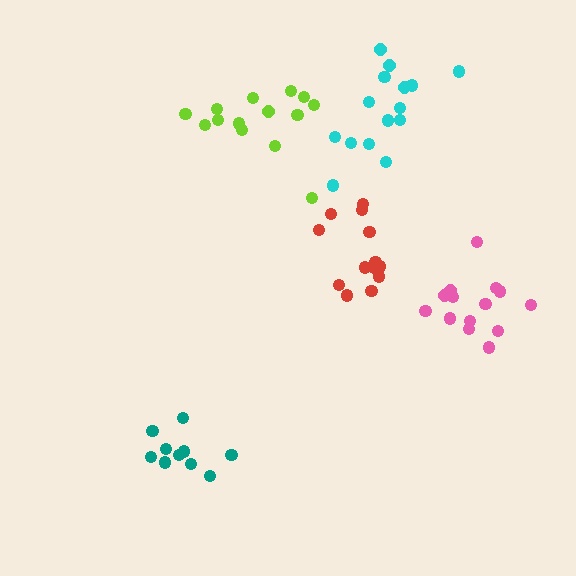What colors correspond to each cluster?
The clusters are colored: lime, pink, teal, red, cyan.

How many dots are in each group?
Group 1: 14 dots, Group 2: 14 dots, Group 3: 10 dots, Group 4: 13 dots, Group 5: 15 dots (66 total).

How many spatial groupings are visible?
There are 5 spatial groupings.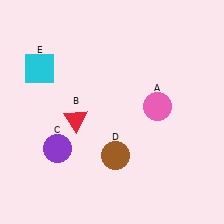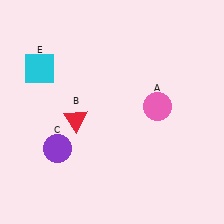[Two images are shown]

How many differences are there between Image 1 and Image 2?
There is 1 difference between the two images.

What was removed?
The brown circle (D) was removed in Image 2.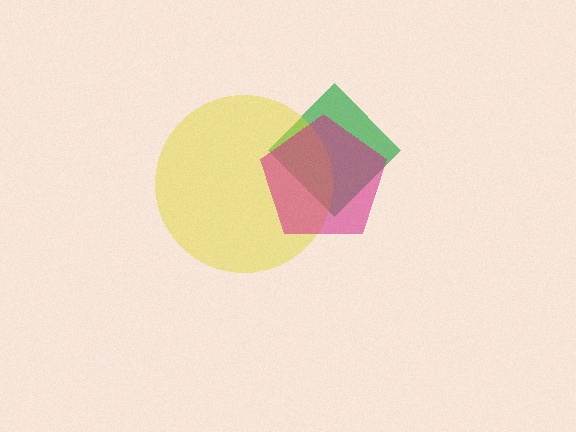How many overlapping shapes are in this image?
There are 3 overlapping shapes in the image.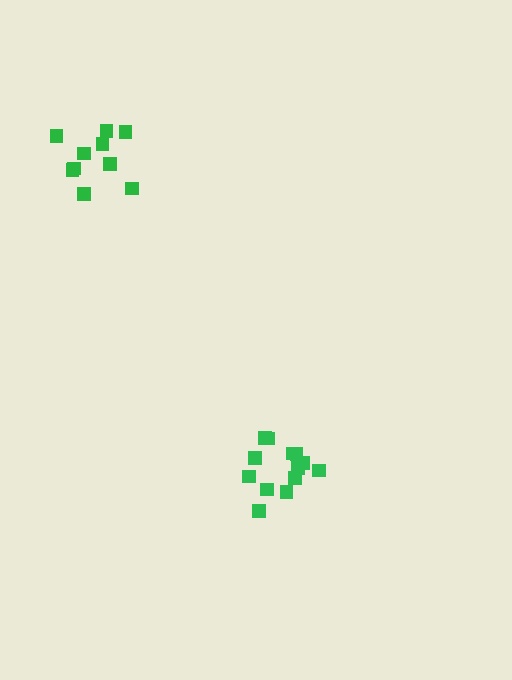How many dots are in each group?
Group 1: 13 dots, Group 2: 10 dots (23 total).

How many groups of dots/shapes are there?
There are 2 groups.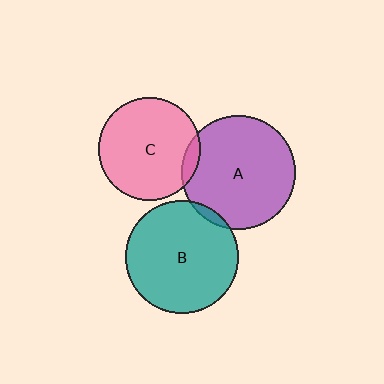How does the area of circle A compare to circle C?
Approximately 1.2 times.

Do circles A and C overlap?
Yes.